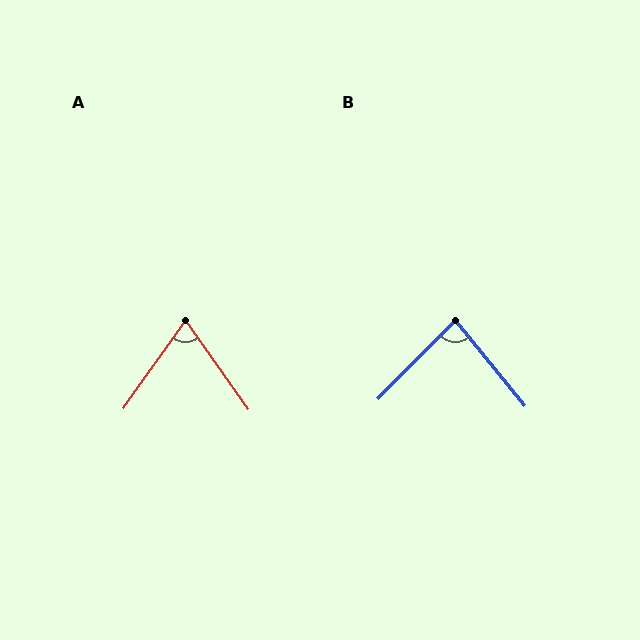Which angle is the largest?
B, at approximately 84 degrees.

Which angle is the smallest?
A, at approximately 70 degrees.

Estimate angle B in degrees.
Approximately 84 degrees.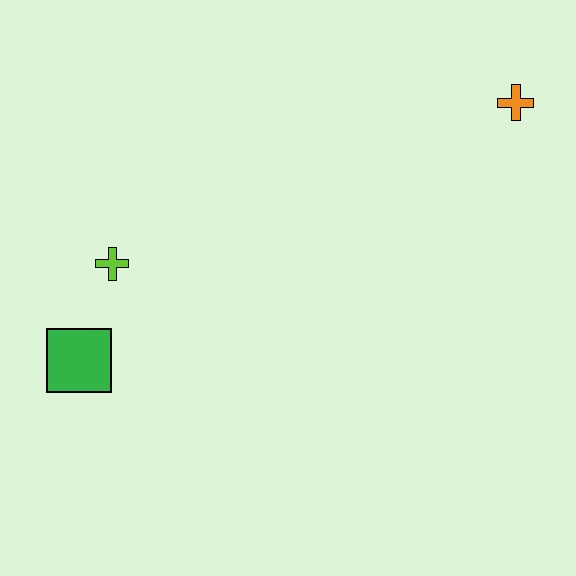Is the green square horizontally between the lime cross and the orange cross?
No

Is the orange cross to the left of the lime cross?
No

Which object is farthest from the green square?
The orange cross is farthest from the green square.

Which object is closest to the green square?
The lime cross is closest to the green square.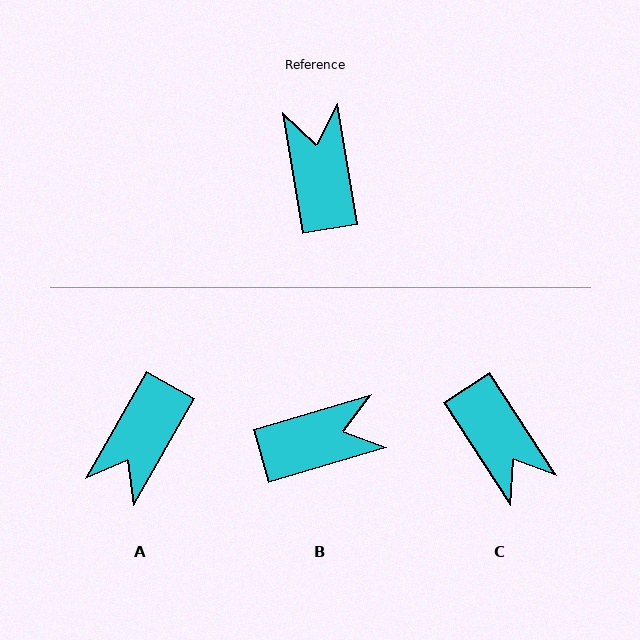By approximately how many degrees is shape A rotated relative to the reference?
Approximately 141 degrees counter-clockwise.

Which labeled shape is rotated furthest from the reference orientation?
C, about 156 degrees away.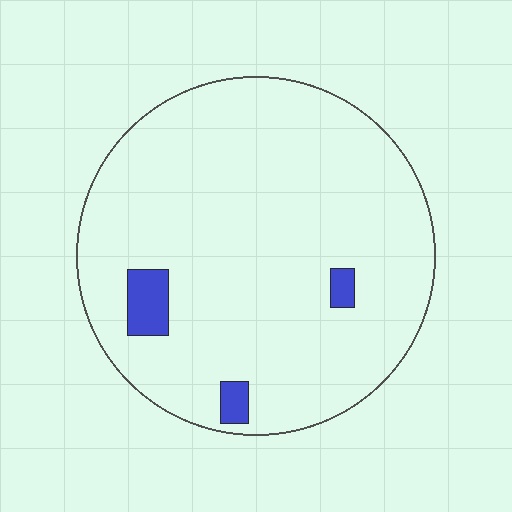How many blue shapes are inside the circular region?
3.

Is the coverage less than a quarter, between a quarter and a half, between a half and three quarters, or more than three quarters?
Less than a quarter.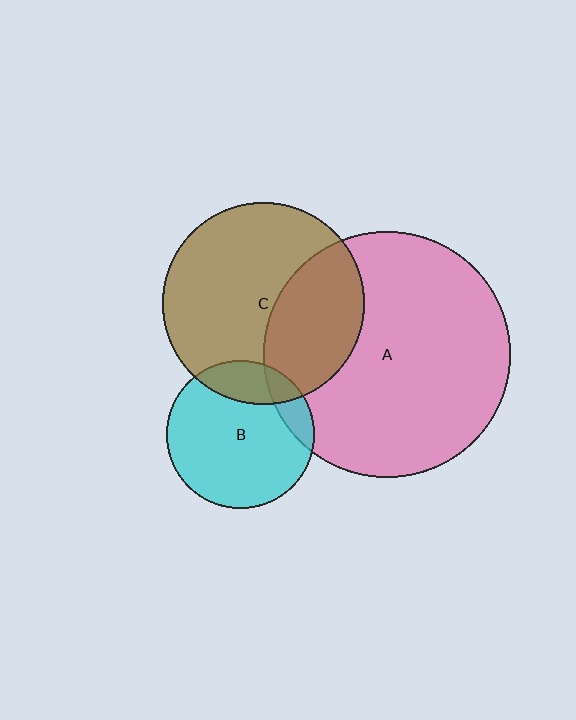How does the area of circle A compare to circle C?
Approximately 1.5 times.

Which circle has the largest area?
Circle A (pink).